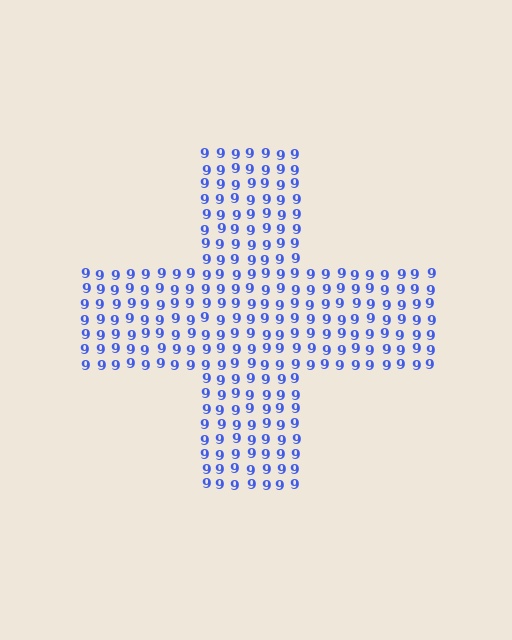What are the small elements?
The small elements are digit 9's.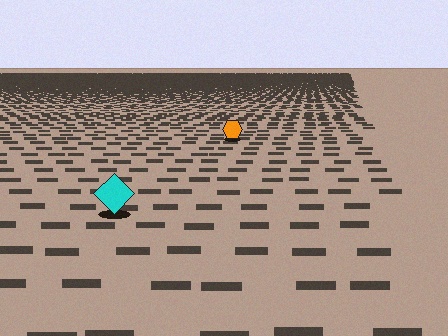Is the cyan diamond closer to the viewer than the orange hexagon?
Yes. The cyan diamond is closer — you can tell from the texture gradient: the ground texture is coarser near it.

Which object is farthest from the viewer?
The orange hexagon is farthest from the viewer. It appears smaller and the ground texture around it is denser.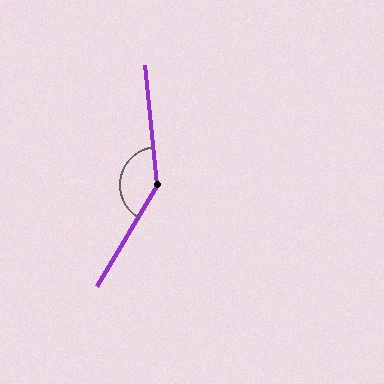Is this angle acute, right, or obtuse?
It is obtuse.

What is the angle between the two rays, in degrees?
Approximately 143 degrees.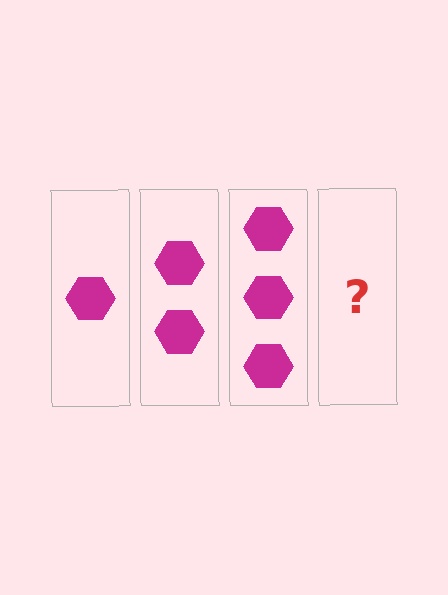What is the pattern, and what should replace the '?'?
The pattern is that each step adds one more hexagon. The '?' should be 4 hexagons.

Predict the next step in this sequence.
The next step is 4 hexagons.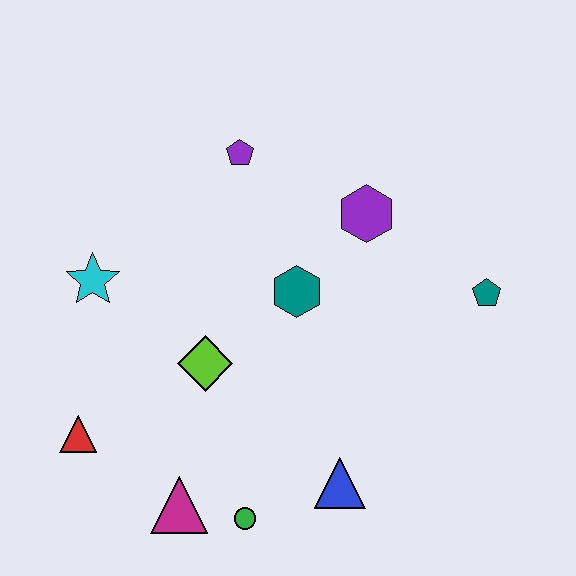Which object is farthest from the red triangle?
The teal pentagon is farthest from the red triangle.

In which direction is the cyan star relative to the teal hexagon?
The cyan star is to the left of the teal hexagon.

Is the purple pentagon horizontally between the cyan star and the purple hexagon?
Yes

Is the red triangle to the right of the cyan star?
No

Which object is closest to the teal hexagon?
The purple hexagon is closest to the teal hexagon.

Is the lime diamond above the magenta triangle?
Yes